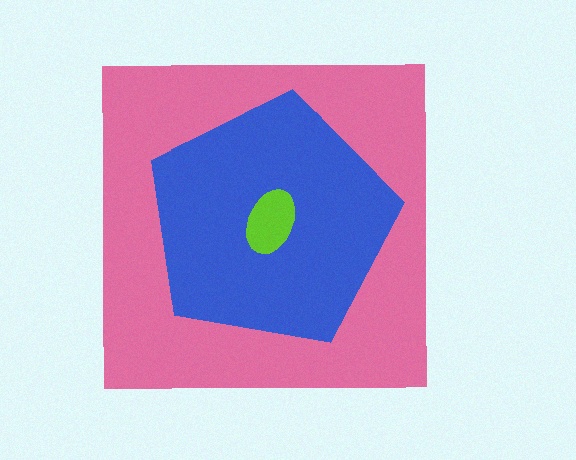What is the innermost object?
The lime ellipse.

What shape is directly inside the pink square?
The blue pentagon.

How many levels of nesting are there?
3.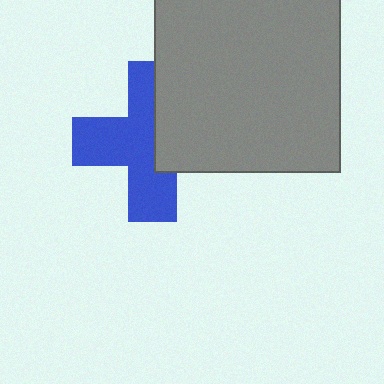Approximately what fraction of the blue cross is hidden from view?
Roughly 40% of the blue cross is hidden behind the gray square.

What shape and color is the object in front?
The object in front is a gray square.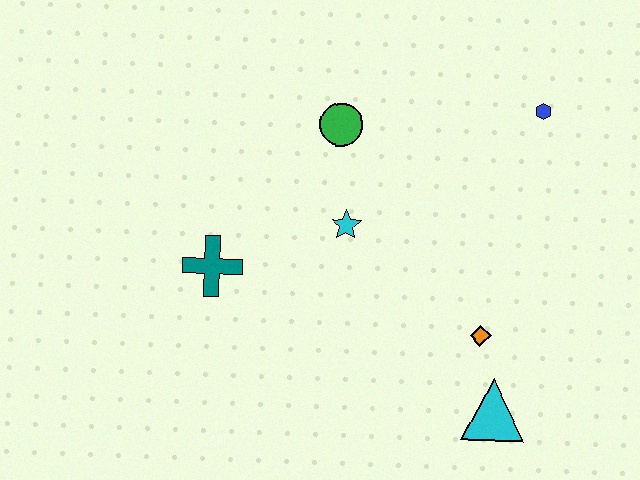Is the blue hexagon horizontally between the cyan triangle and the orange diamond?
No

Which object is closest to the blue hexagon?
The green circle is closest to the blue hexagon.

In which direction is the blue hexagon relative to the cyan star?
The blue hexagon is to the right of the cyan star.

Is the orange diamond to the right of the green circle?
Yes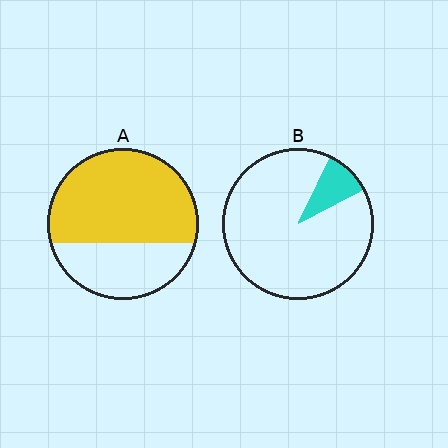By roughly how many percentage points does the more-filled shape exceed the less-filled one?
By roughly 55 percentage points (A over B).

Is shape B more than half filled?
No.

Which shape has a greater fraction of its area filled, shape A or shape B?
Shape A.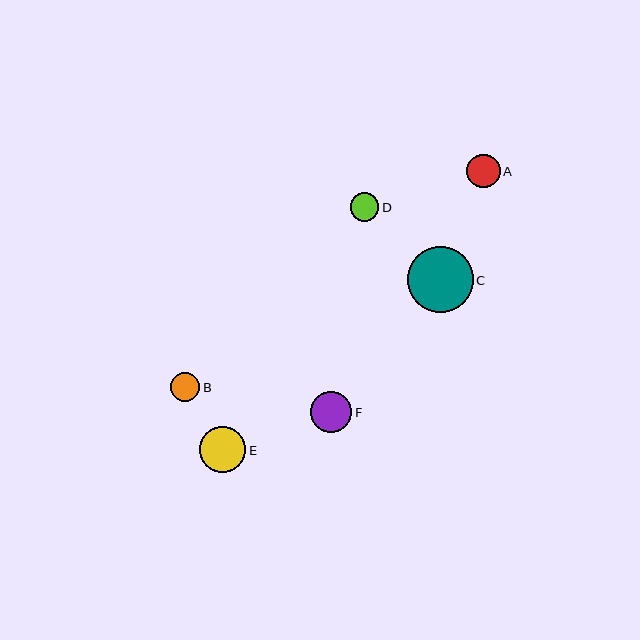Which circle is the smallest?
Circle D is the smallest with a size of approximately 29 pixels.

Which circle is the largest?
Circle C is the largest with a size of approximately 66 pixels.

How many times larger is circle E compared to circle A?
Circle E is approximately 1.4 times the size of circle A.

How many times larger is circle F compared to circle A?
Circle F is approximately 1.2 times the size of circle A.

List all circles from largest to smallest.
From largest to smallest: C, E, F, A, B, D.